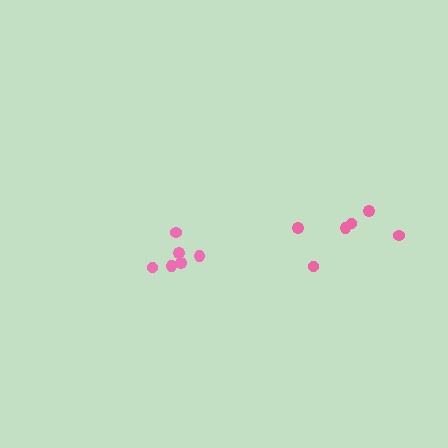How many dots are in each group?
Group 1: 6 dots, Group 2: 6 dots (12 total).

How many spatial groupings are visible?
There are 2 spatial groupings.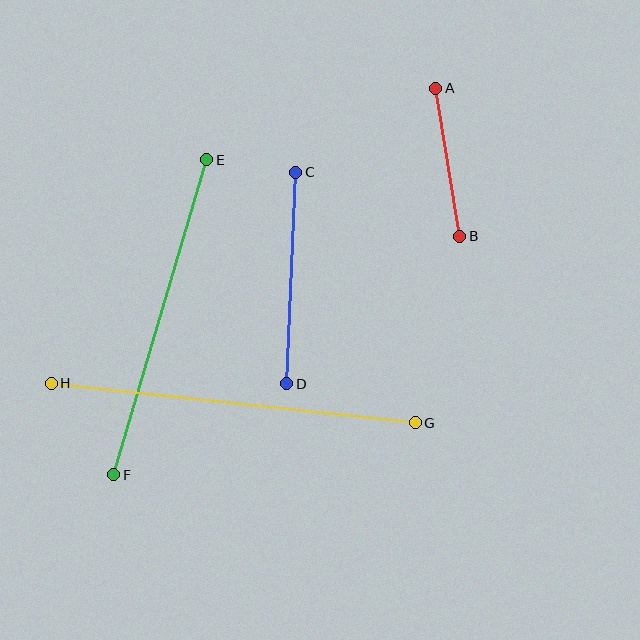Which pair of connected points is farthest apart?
Points G and H are farthest apart.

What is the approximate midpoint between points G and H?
The midpoint is at approximately (233, 403) pixels.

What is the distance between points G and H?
The distance is approximately 366 pixels.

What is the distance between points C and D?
The distance is approximately 212 pixels.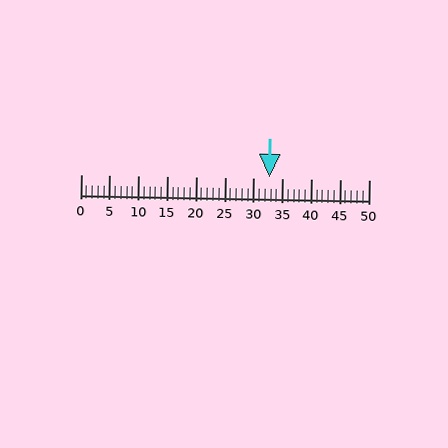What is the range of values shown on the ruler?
The ruler shows values from 0 to 50.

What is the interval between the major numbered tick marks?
The major tick marks are spaced 5 units apart.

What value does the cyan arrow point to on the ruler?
The cyan arrow points to approximately 33.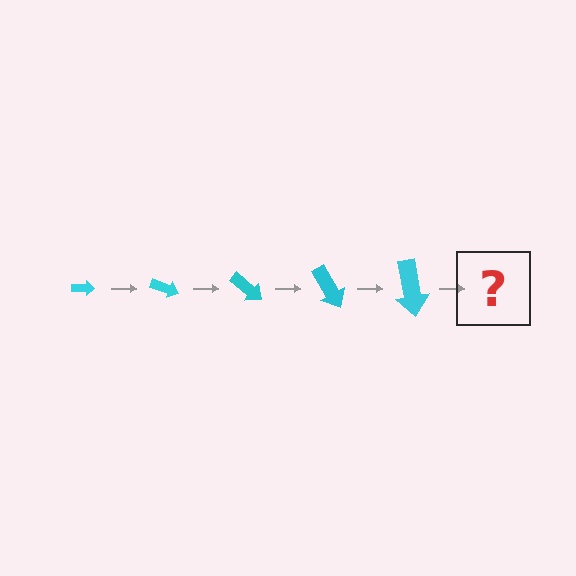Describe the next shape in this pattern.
It should be an arrow, larger than the previous one and rotated 100 degrees from the start.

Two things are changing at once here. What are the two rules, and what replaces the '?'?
The two rules are that the arrow grows larger each step and it rotates 20 degrees each step. The '?' should be an arrow, larger than the previous one and rotated 100 degrees from the start.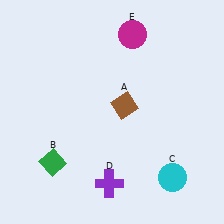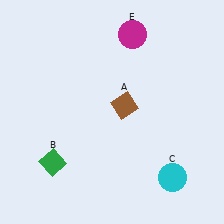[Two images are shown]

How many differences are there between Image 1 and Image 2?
There is 1 difference between the two images.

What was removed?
The purple cross (D) was removed in Image 2.